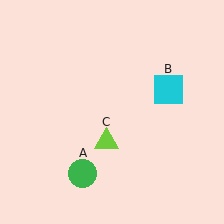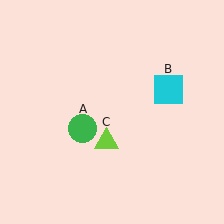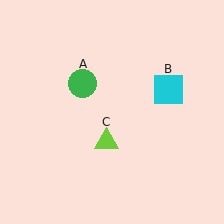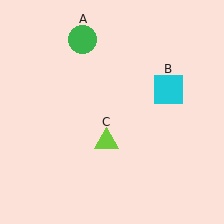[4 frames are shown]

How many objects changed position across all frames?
1 object changed position: green circle (object A).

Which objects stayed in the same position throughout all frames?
Cyan square (object B) and lime triangle (object C) remained stationary.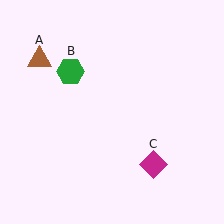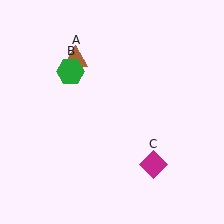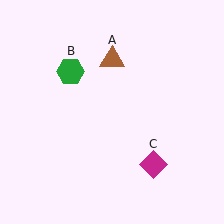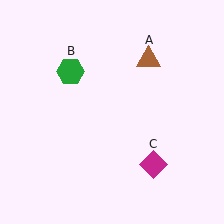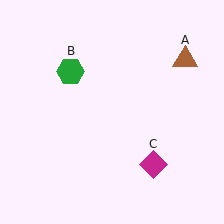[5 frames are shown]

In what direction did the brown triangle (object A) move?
The brown triangle (object A) moved right.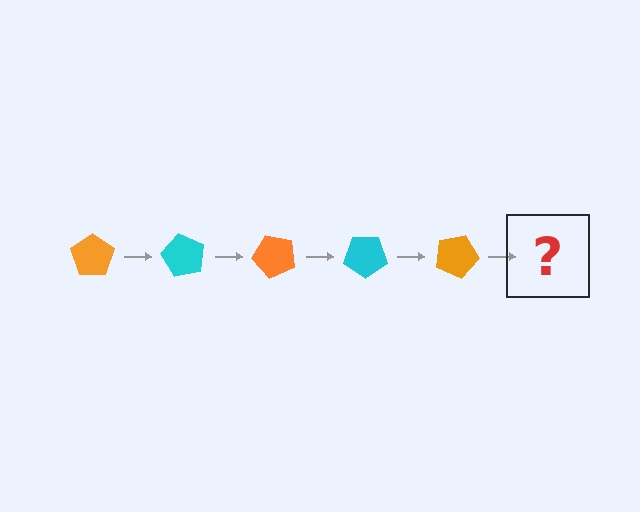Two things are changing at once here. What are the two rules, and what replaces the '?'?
The two rules are that it rotates 60 degrees each step and the color cycles through orange and cyan. The '?' should be a cyan pentagon, rotated 300 degrees from the start.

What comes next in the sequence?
The next element should be a cyan pentagon, rotated 300 degrees from the start.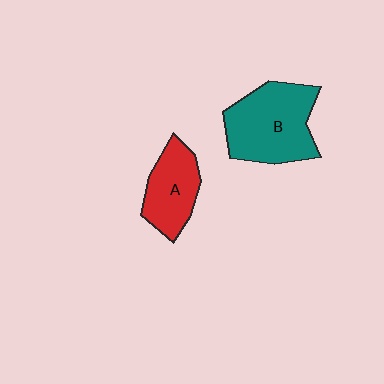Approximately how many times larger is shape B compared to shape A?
Approximately 1.6 times.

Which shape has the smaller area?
Shape A (red).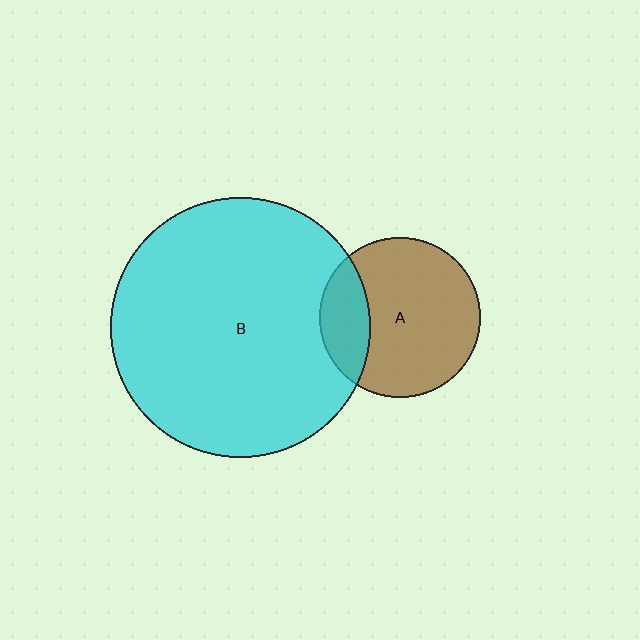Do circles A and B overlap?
Yes.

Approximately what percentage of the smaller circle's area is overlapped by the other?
Approximately 25%.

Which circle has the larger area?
Circle B (cyan).